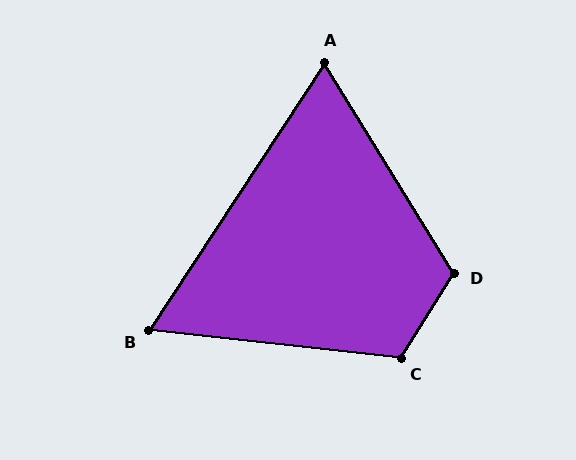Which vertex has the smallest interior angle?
B, at approximately 63 degrees.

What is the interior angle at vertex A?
Approximately 65 degrees (acute).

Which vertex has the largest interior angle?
D, at approximately 117 degrees.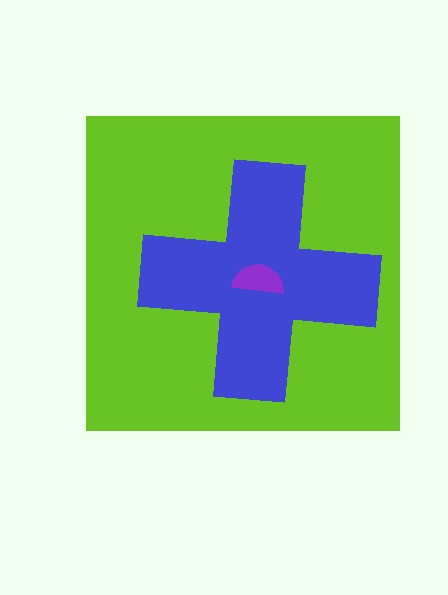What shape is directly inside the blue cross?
The purple semicircle.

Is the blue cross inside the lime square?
Yes.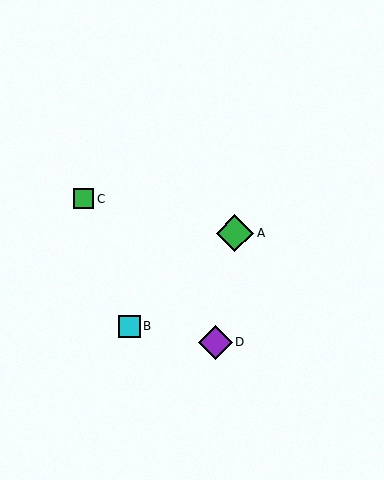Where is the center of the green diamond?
The center of the green diamond is at (235, 233).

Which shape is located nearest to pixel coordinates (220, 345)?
The purple diamond (labeled D) at (215, 342) is nearest to that location.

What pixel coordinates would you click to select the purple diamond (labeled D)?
Click at (215, 342) to select the purple diamond D.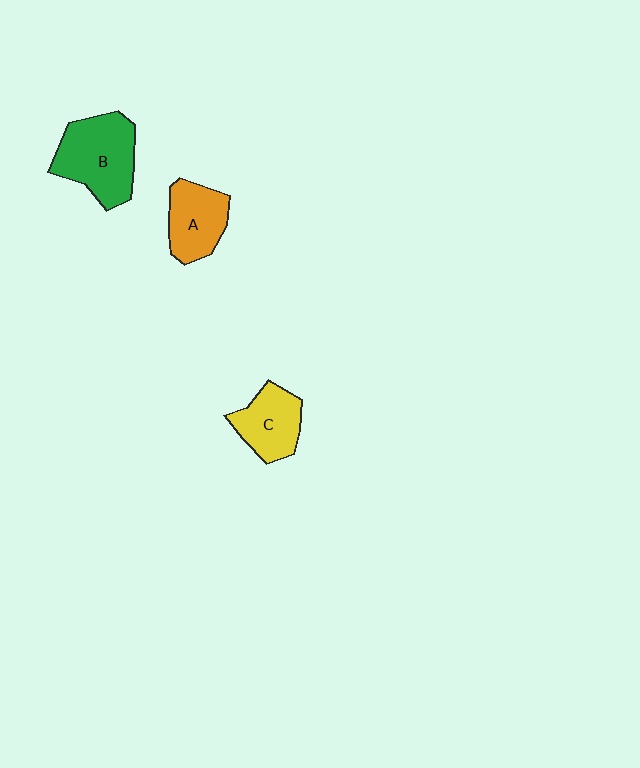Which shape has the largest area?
Shape B (green).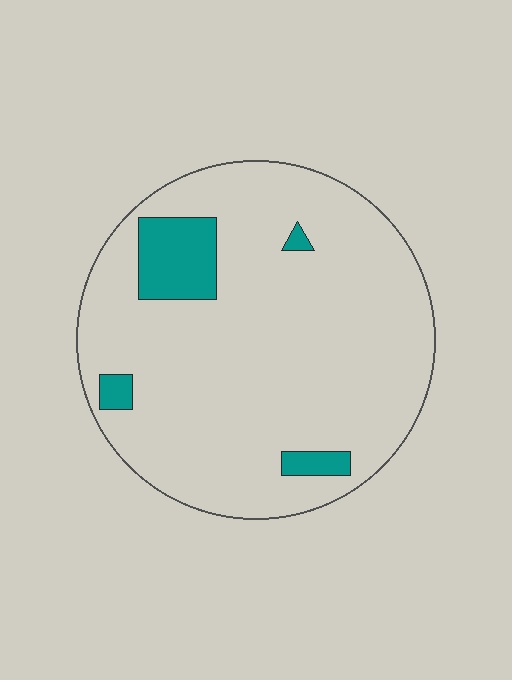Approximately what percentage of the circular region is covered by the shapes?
Approximately 10%.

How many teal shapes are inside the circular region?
4.